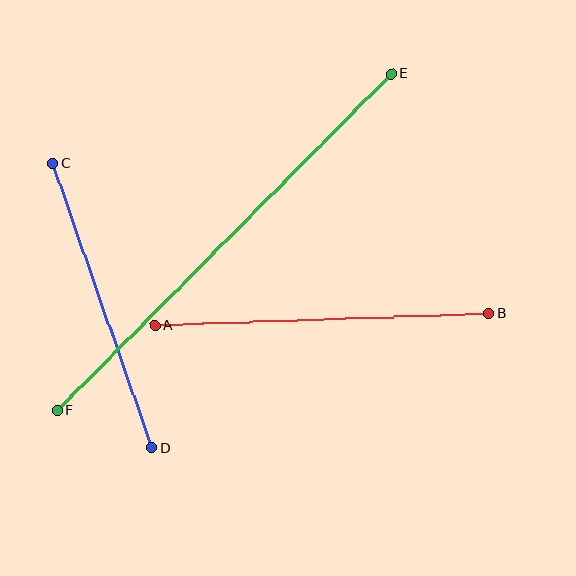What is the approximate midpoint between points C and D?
The midpoint is at approximately (102, 306) pixels.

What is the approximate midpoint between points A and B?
The midpoint is at approximately (322, 319) pixels.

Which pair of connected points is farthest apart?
Points E and F are farthest apart.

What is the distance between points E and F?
The distance is approximately 474 pixels.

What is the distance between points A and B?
The distance is approximately 335 pixels.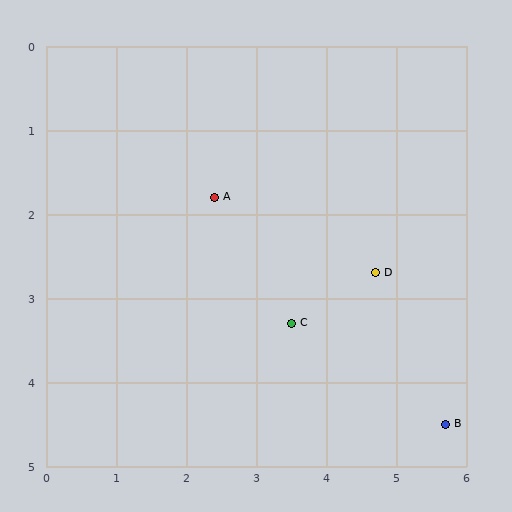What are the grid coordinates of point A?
Point A is at approximately (2.4, 1.8).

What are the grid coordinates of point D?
Point D is at approximately (4.7, 2.7).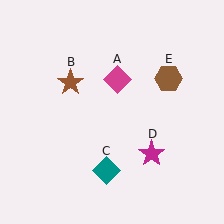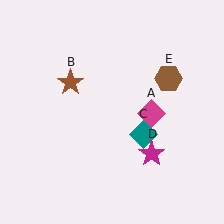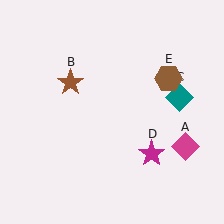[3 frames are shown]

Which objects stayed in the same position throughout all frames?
Brown star (object B) and magenta star (object D) and brown hexagon (object E) remained stationary.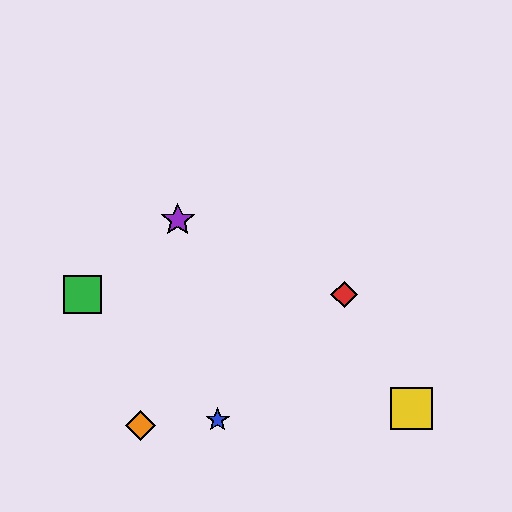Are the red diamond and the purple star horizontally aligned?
No, the red diamond is at y≈294 and the purple star is at y≈220.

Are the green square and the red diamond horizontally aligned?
Yes, both are at y≈294.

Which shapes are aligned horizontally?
The red diamond, the green square are aligned horizontally.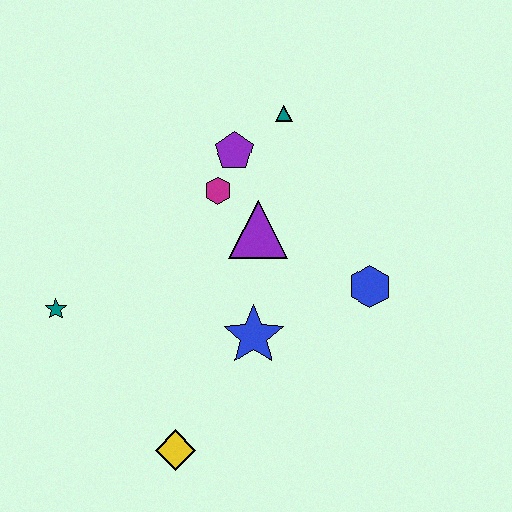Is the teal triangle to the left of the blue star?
No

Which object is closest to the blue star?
The purple triangle is closest to the blue star.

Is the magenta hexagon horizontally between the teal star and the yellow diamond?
No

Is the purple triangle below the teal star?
No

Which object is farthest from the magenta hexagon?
The yellow diamond is farthest from the magenta hexagon.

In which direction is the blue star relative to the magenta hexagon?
The blue star is below the magenta hexagon.